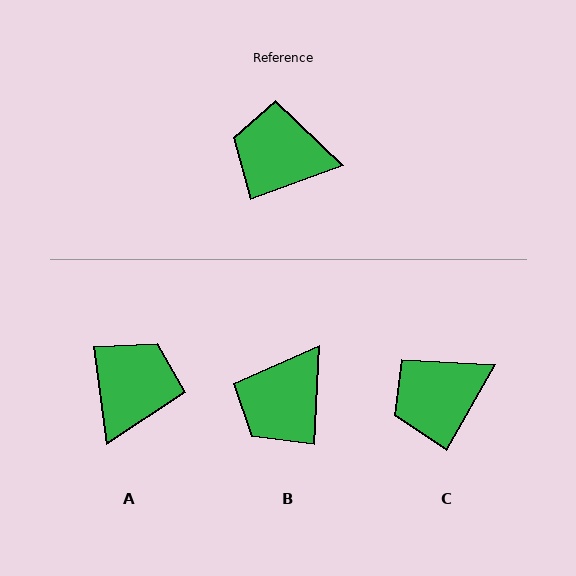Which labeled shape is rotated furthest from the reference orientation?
A, about 102 degrees away.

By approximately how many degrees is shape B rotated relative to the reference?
Approximately 67 degrees counter-clockwise.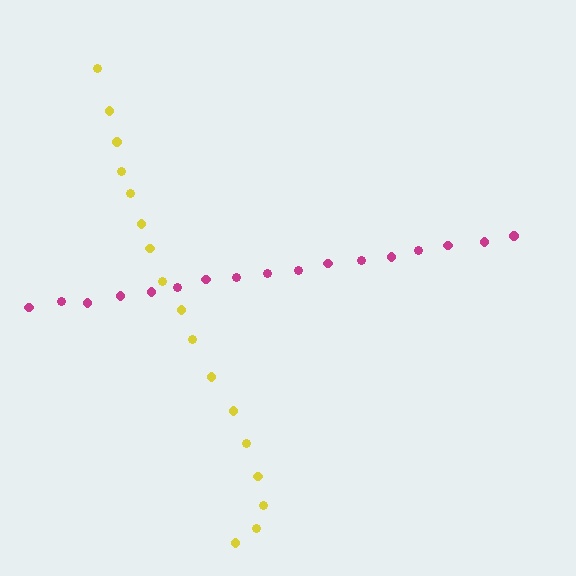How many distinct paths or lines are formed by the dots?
There are 2 distinct paths.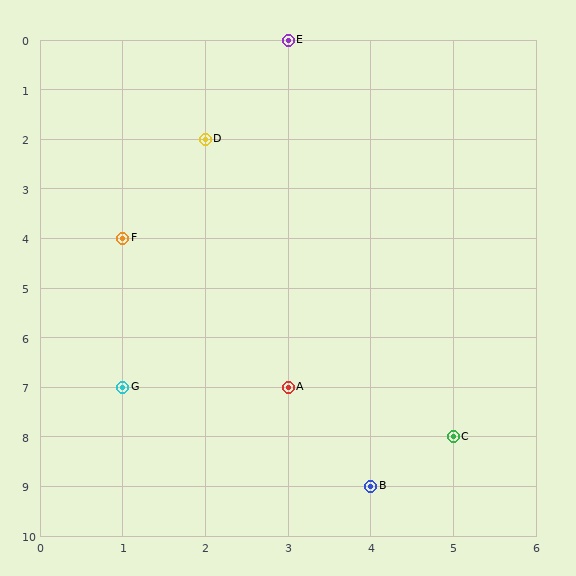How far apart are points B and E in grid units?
Points B and E are 1 column and 9 rows apart (about 9.1 grid units diagonally).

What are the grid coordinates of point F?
Point F is at grid coordinates (1, 4).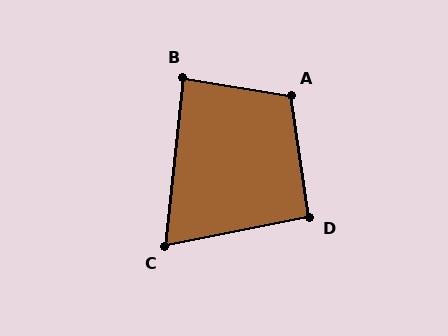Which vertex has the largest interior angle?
A, at approximately 108 degrees.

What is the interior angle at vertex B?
Approximately 87 degrees (approximately right).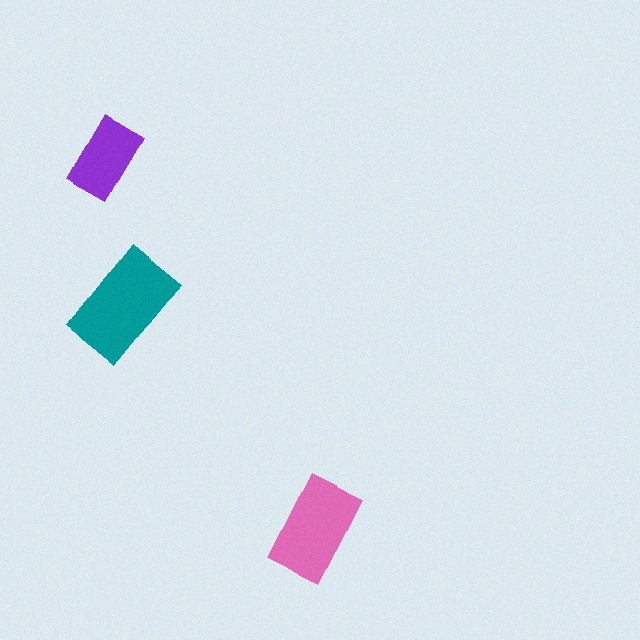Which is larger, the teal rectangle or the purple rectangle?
The teal one.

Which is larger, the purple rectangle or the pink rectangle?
The pink one.